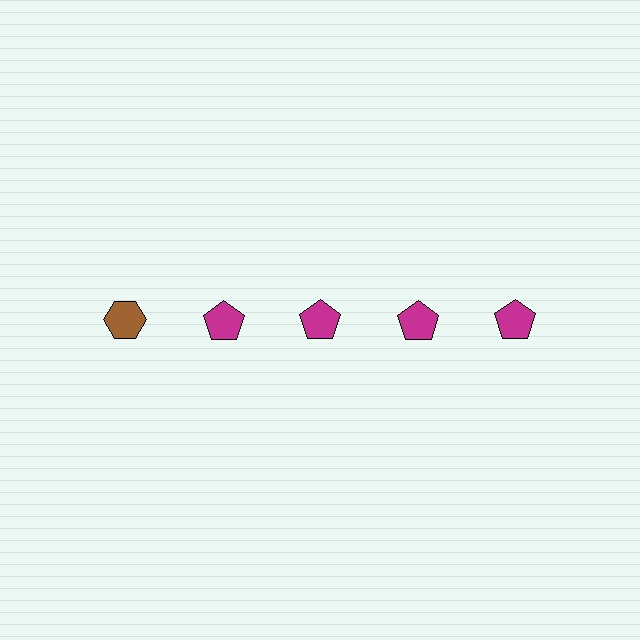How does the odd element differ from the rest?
It differs in both color (brown instead of magenta) and shape (hexagon instead of pentagon).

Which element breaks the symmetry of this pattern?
The brown hexagon in the top row, leftmost column breaks the symmetry. All other shapes are magenta pentagons.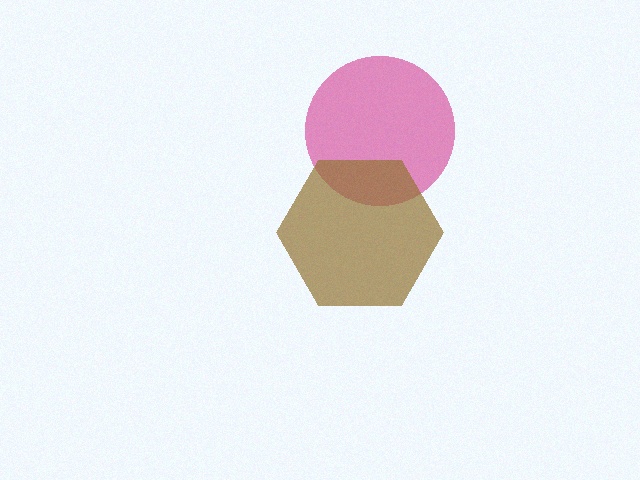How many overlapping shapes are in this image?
There are 2 overlapping shapes in the image.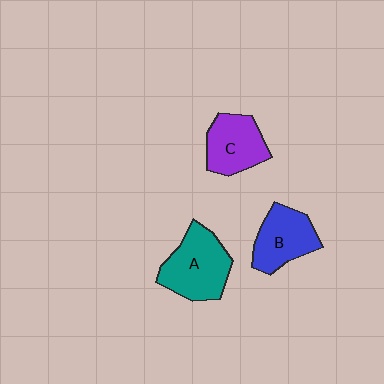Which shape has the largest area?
Shape A (teal).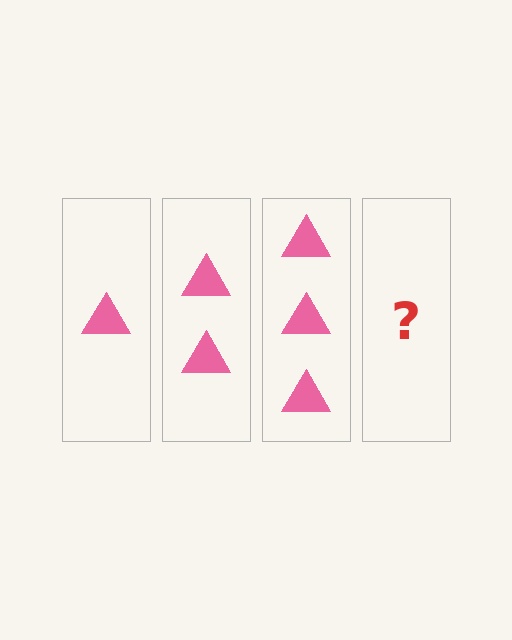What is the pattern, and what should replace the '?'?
The pattern is that each step adds one more triangle. The '?' should be 4 triangles.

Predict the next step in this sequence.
The next step is 4 triangles.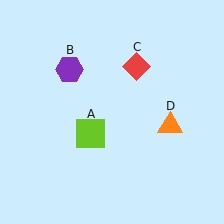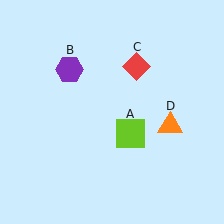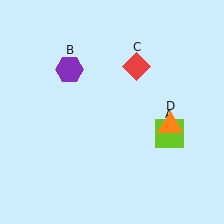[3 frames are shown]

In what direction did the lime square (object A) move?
The lime square (object A) moved right.